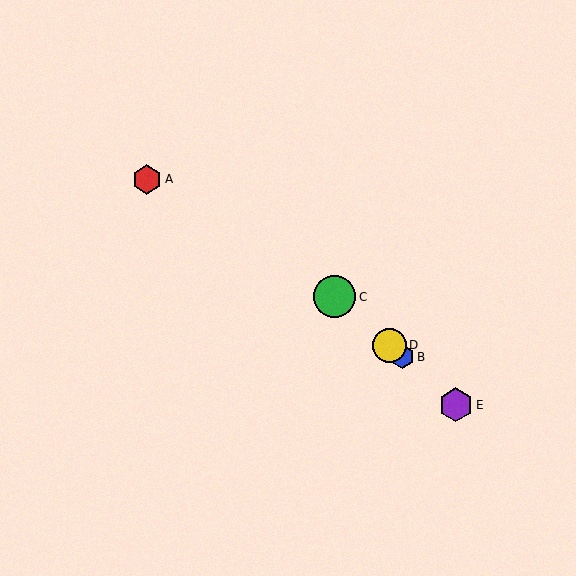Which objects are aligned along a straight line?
Objects B, C, D, E are aligned along a straight line.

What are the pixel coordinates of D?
Object D is at (389, 345).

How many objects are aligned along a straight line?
4 objects (B, C, D, E) are aligned along a straight line.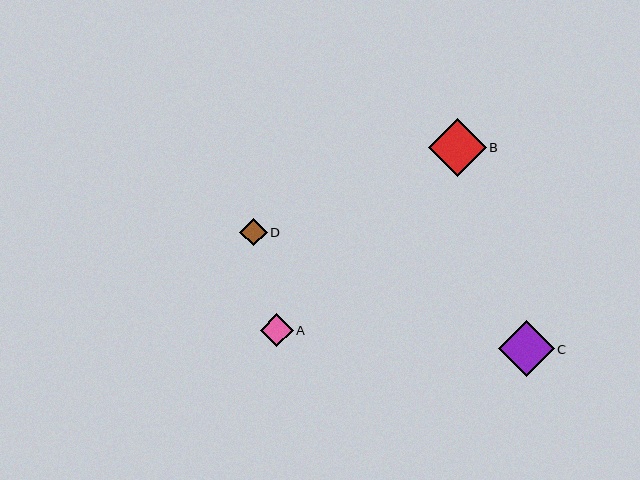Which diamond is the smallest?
Diamond D is the smallest with a size of approximately 28 pixels.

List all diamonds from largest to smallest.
From largest to smallest: B, C, A, D.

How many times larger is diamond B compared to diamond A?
Diamond B is approximately 1.7 times the size of diamond A.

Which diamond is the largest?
Diamond B is the largest with a size of approximately 57 pixels.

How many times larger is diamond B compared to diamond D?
Diamond B is approximately 2.1 times the size of diamond D.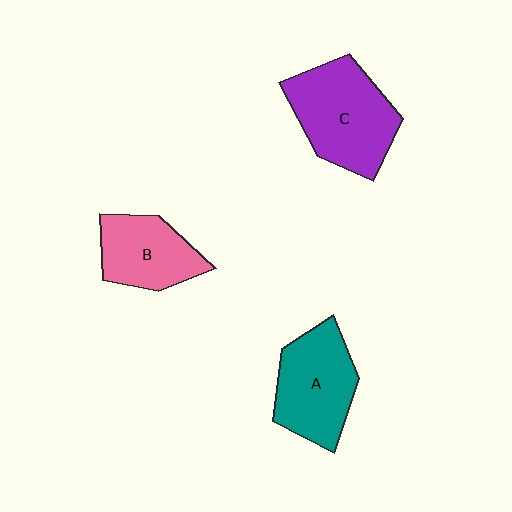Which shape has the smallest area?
Shape B (pink).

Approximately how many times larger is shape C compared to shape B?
Approximately 1.4 times.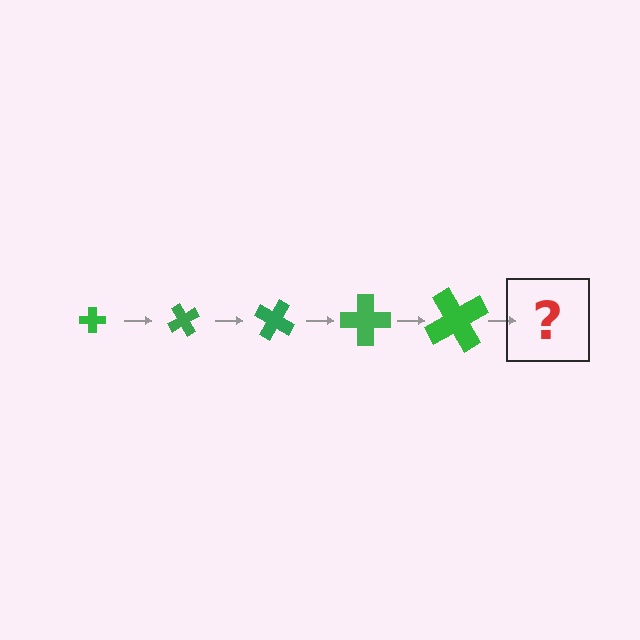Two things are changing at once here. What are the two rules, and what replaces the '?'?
The two rules are that the cross grows larger each step and it rotates 60 degrees each step. The '?' should be a cross, larger than the previous one and rotated 300 degrees from the start.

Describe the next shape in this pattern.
It should be a cross, larger than the previous one and rotated 300 degrees from the start.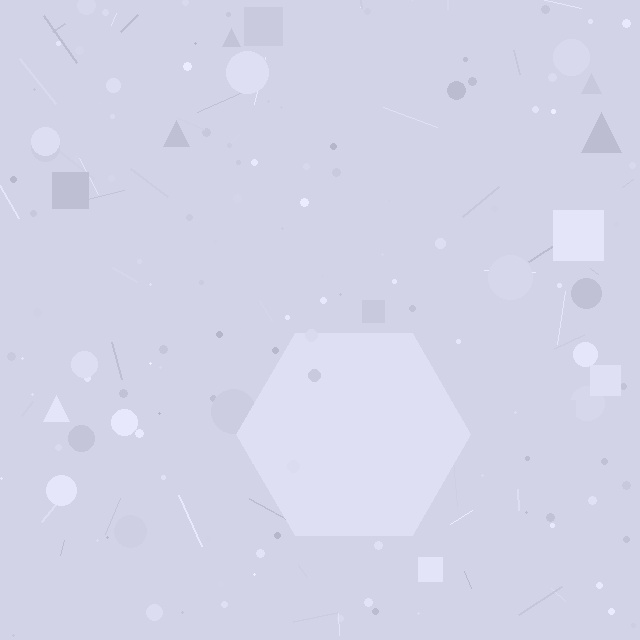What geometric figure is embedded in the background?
A hexagon is embedded in the background.